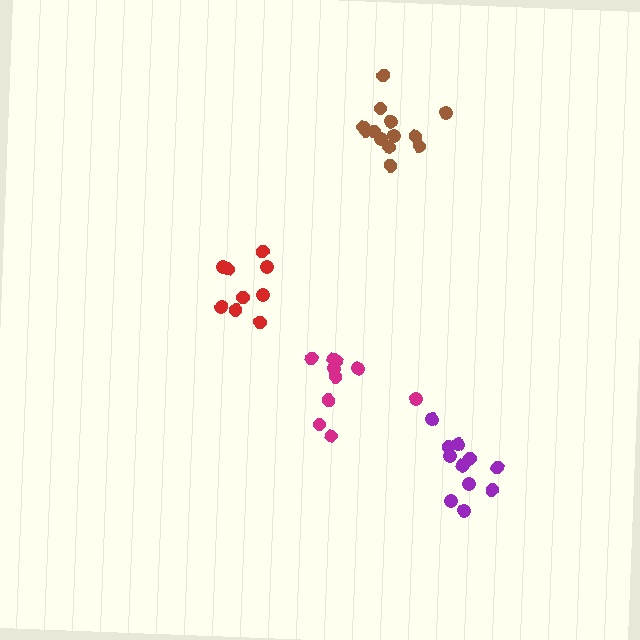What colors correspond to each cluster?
The clusters are colored: brown, magenta, purple, red.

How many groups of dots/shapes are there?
There are 4 groups.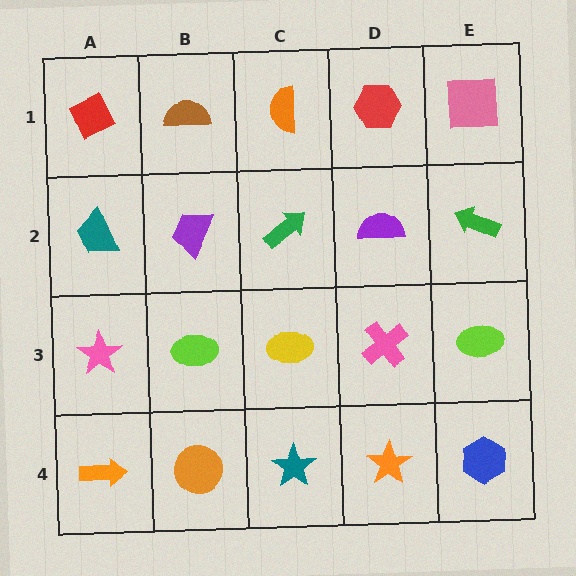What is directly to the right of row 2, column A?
A purple trapezoid.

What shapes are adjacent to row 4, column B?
A lime ellipse (row 3, column B), an orange arrow (row 4, column A), a teal star (row 4, column C).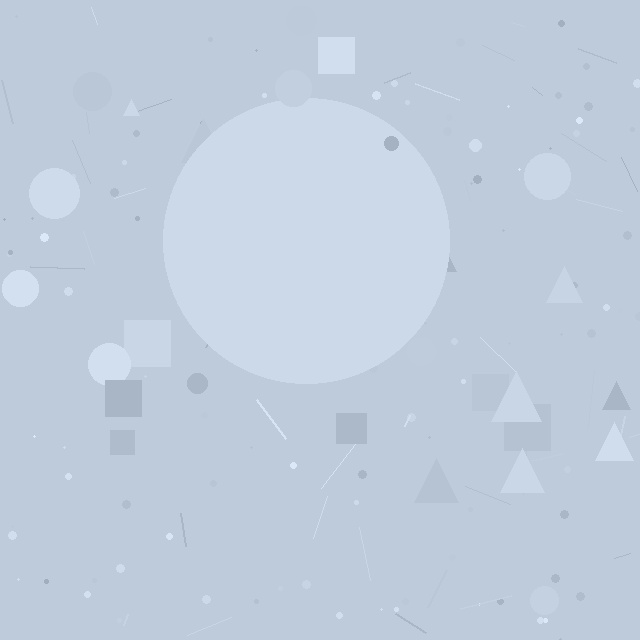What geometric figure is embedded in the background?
A circle is embedded in the background.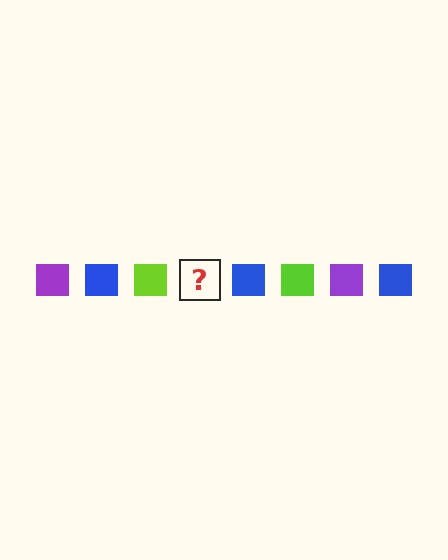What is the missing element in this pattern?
The missing element is a purple square.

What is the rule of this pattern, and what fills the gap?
The rule is that the pattern cycles through purple, blue, lime squares. The gap should be filled with a purple square.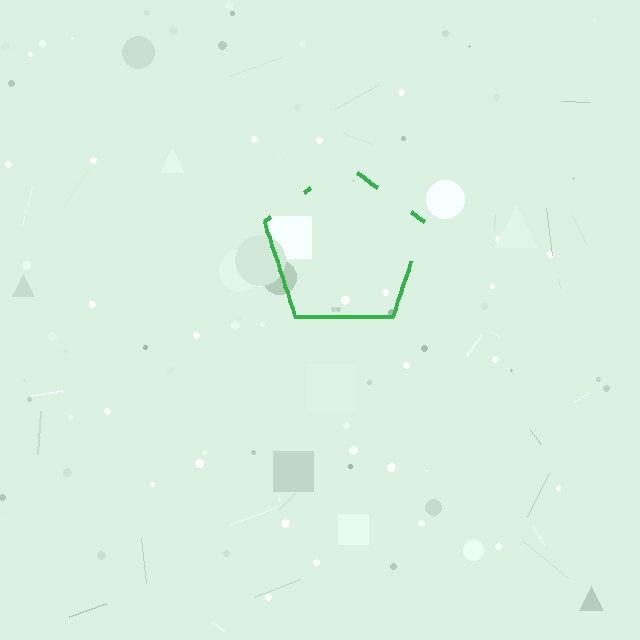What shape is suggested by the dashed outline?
The dashed outline suggests a pentagon.